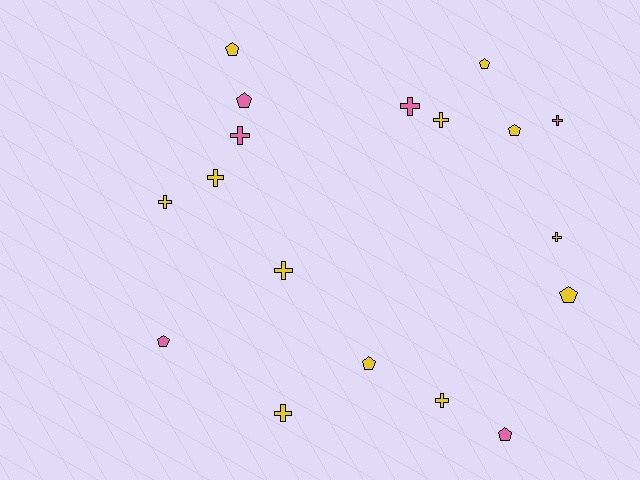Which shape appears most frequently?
Cross, with 10 objects.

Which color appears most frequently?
Yellow, with 12 objects.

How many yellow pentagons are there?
There are 5 yellow pentagons.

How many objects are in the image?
There are 18 objects.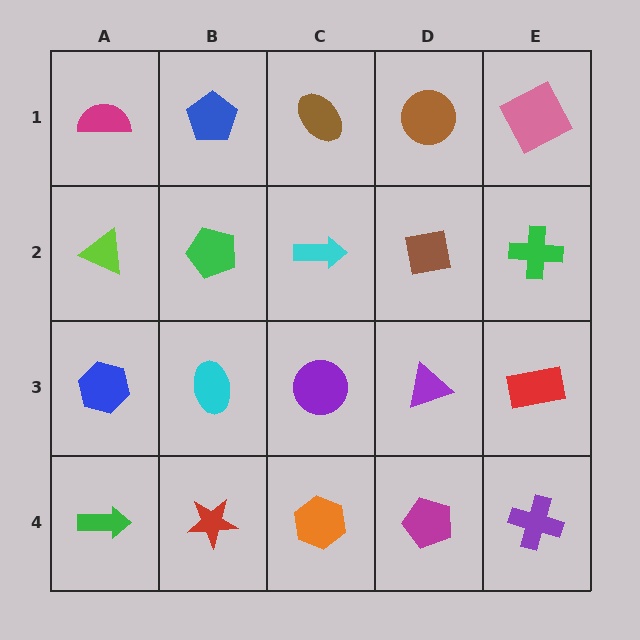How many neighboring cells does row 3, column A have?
3.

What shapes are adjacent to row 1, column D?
A brown square (row 2, column D), a brown ellipse (row 1, column C), a pink square (row 1, column E).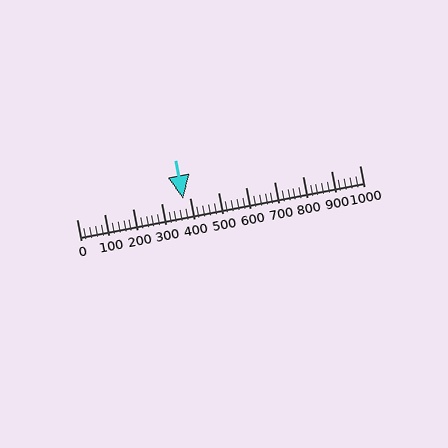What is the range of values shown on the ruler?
The ruler shows values from 0 to 1000.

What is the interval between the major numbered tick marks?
The major tick marks are spaced 100 units apart.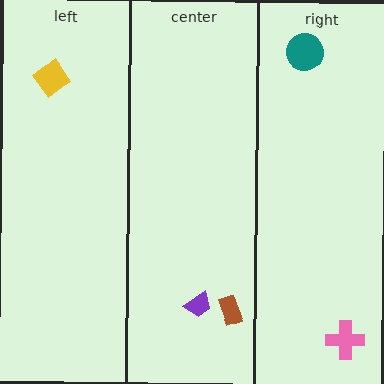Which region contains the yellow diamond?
The left region.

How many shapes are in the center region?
2.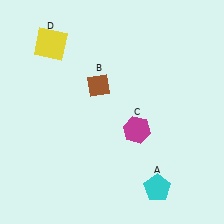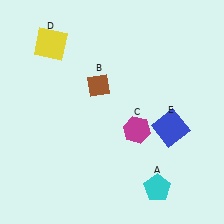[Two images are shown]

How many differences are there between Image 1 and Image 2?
There is 1 difference between the two images.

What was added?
A blue square (E) was added in Image 2.